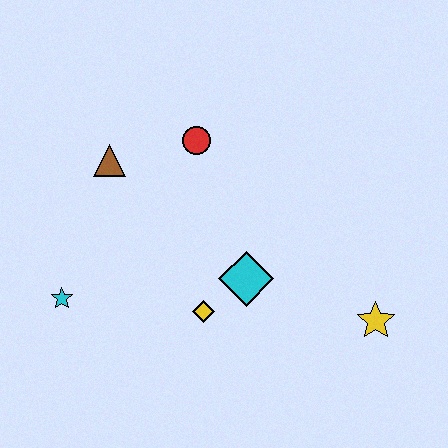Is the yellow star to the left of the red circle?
No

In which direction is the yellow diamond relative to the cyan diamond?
The yellow diamond is to the left of the cyan diamond.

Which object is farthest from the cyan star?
The yellow star is farthest from the cyan star.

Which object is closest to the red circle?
The brown triangle is closest to the red circle.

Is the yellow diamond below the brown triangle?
Yes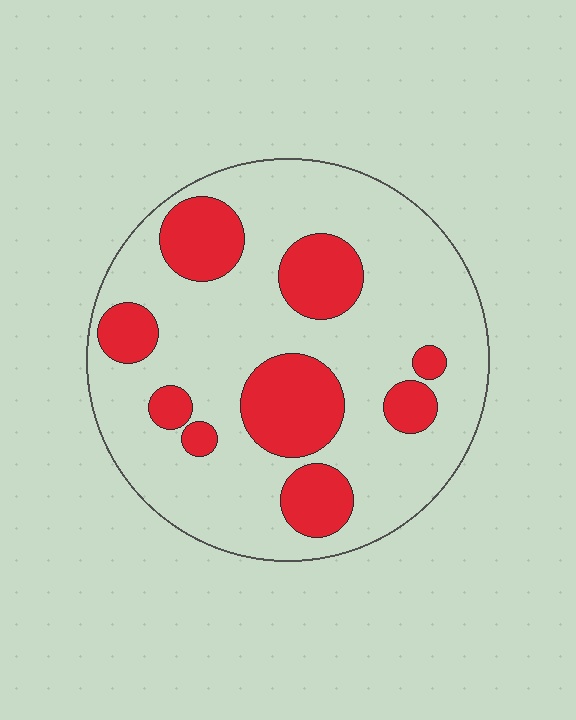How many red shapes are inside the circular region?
9.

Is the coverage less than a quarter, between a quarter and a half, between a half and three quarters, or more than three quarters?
Between a quarter and a half.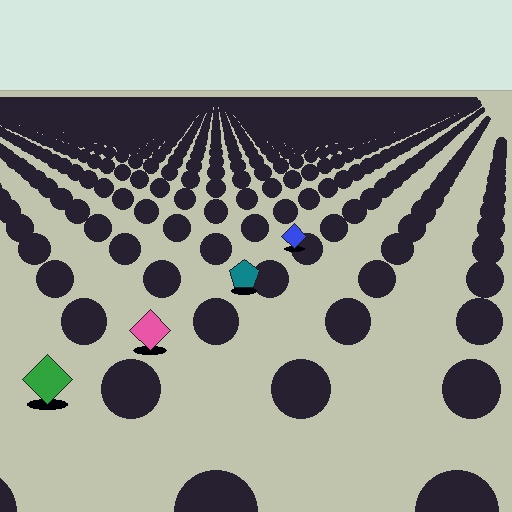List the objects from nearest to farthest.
From nearest to farthest: the green diamond, the pink diamond, the teal pentagon, the blue diamond.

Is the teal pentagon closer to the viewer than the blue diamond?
Yes. The teal pentagon is closer — you can tell from the texture gradient: the ground texture is coarser near it.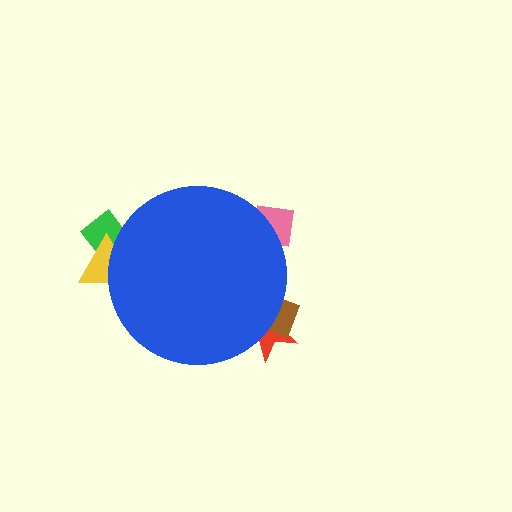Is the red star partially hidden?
Yes, the red star is partially hidden behind the blue circle.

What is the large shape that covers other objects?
A blue circle.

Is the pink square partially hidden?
Yes, the pink square is partially hidden behind the blue circle.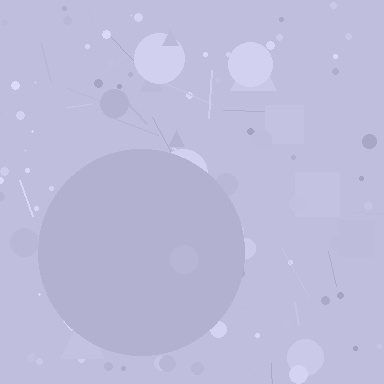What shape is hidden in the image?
A circle is hidden in the image.